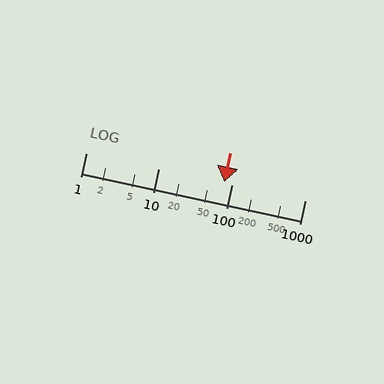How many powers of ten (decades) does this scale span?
The scale spans 3 decades, from 1 to 1000.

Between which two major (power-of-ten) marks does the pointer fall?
The pointer is between 10 and 100.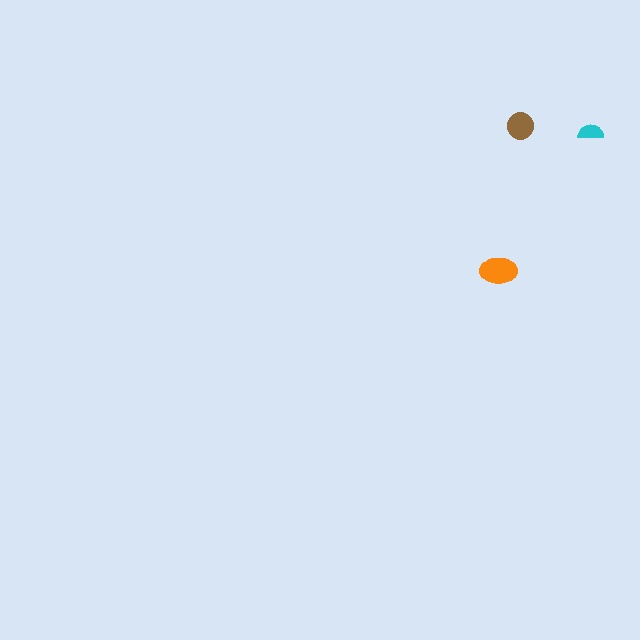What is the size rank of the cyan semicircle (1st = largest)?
3rd.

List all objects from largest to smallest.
The orange ellipse, the brown circle, the cyan semicircle.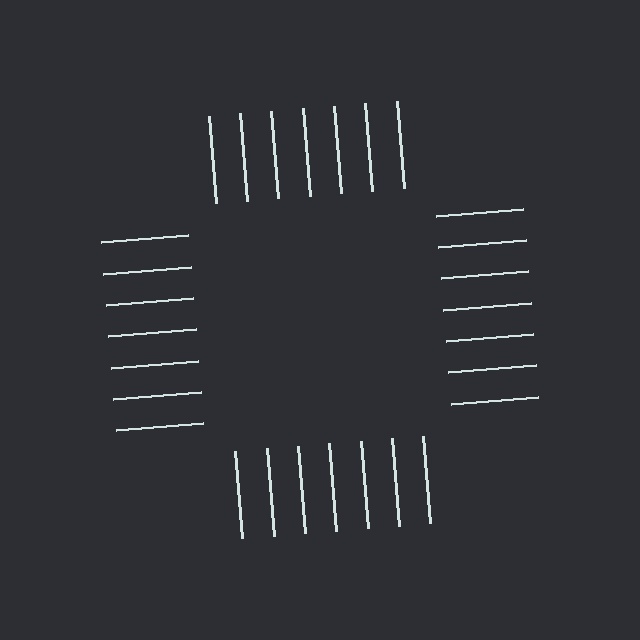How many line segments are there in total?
28 — 7 along each of the 4 edges.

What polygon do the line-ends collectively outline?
An illusory square — the line segments terminate on its edges but no continuous stroke is drawn.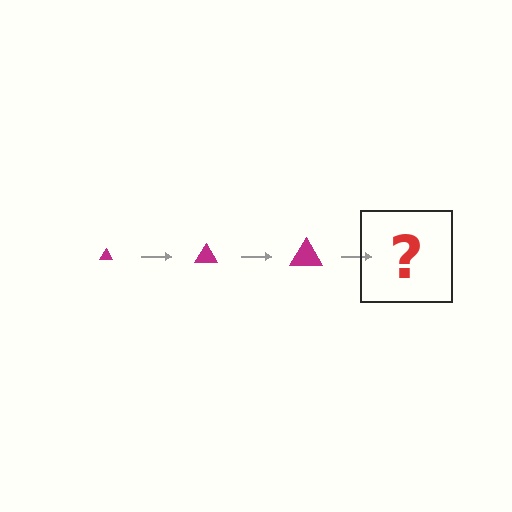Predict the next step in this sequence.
The next step is a magenta triangle, larger than the previous one.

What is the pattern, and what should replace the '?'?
The pattern is that the triangle gets progressively larger each step. The '?' should be a magenta triangle, larger than the previous one.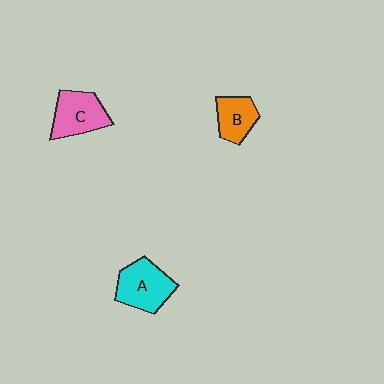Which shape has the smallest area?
Shape B (orange).